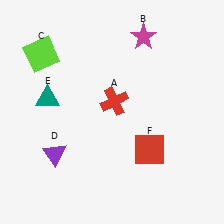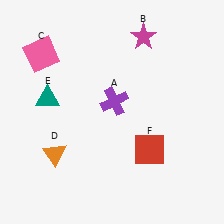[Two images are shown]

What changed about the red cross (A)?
In Image 1, A is red. In Image 2, it changed to purple.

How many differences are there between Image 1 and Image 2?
There are 3 differences between the two images.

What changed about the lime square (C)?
In Image 1, C is lime. In Image 2, it changed to pink.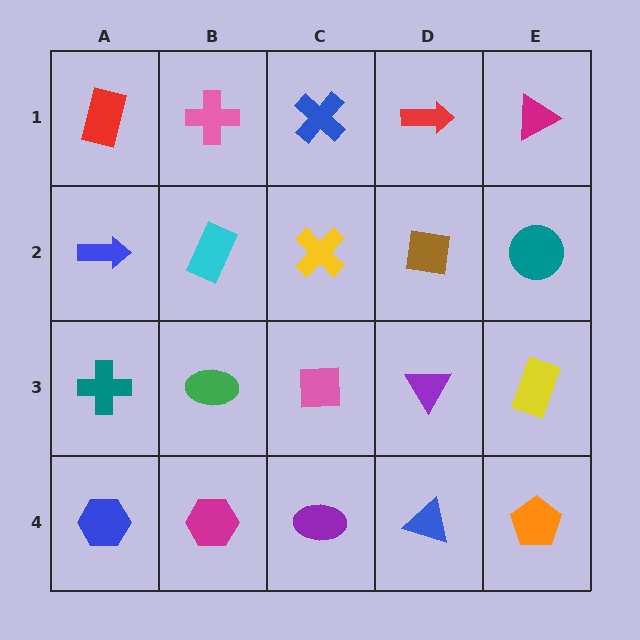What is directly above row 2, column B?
A pink cross.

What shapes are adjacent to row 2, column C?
A blue cross (row 1, column C), a pink square (row 3, column C), a cyan rectangle (row 2, column B), a brown square (row 2, column D).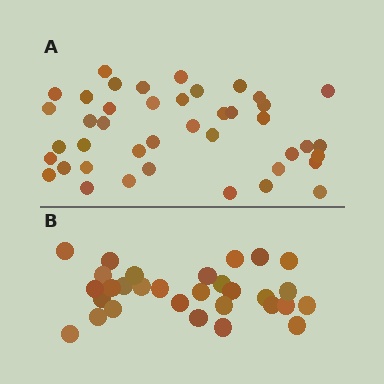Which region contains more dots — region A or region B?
Region A (the top region) has more dots.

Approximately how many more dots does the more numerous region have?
Region A has roughly 12 or so more dots than region B.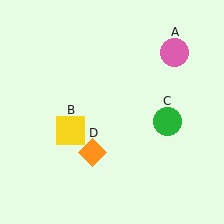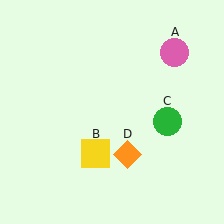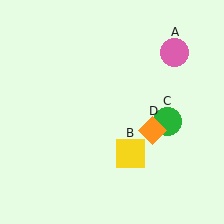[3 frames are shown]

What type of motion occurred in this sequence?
The yellow square (object B), orange diamond (object D) rotated counterclockwise around the center of the scene.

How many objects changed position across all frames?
2 objects changed position: yellow square (object B), orange diamond (object D).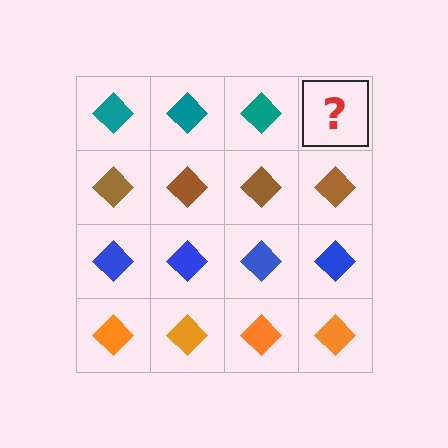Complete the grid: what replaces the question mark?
The question mark should be replaced with a teal diamond.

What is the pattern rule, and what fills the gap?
The rule is that each row has a consistent color. The gap should be filled with a teal diamond.